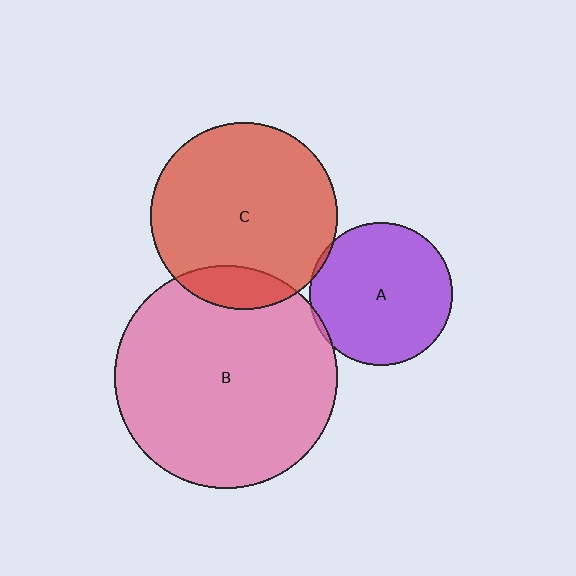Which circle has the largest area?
Circle B (pink).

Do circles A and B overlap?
Yes.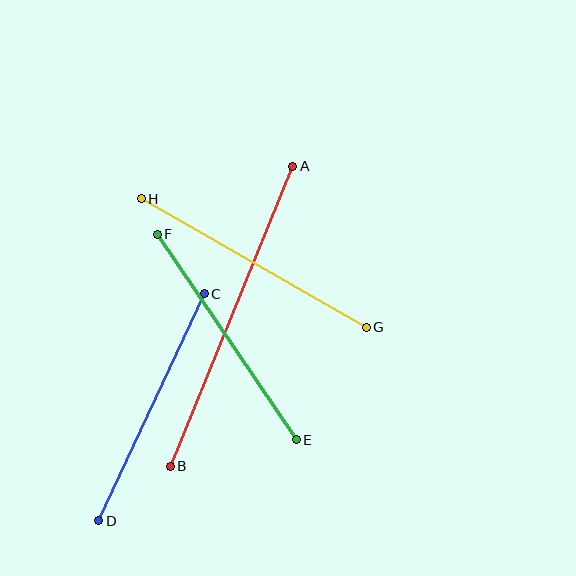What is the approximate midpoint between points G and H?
The midpoint is at approximately (254, 263) pixels.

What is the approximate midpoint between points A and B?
The midpoint is at approximately (232, 316) pixels.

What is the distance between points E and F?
The distance is approximately 248 pixels.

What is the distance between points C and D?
The distance is approximately 250 pixels.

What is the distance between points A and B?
The distance is approximately 324 pixels.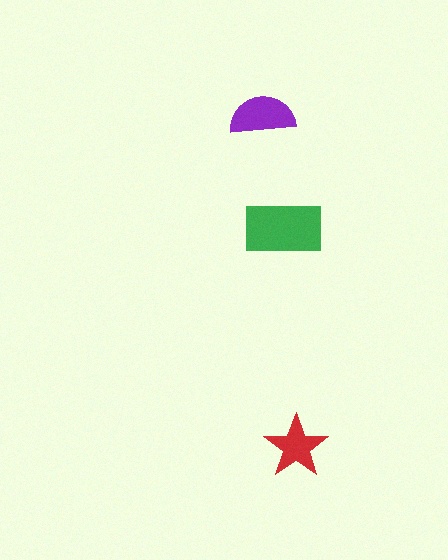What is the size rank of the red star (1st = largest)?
3rd.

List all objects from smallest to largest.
The red star, the purple semicircle, the green rectangle.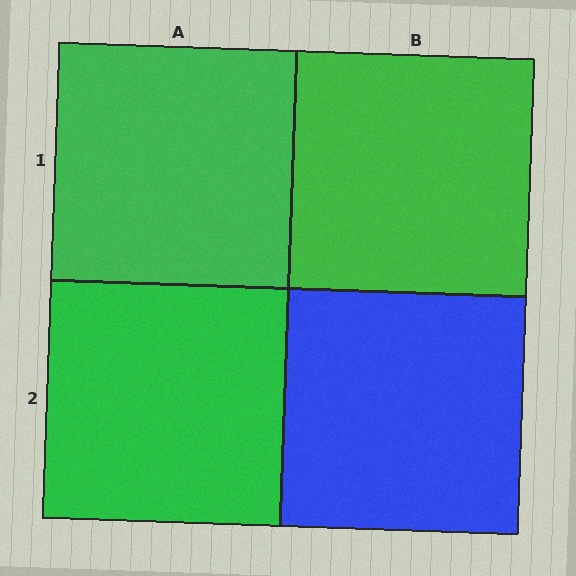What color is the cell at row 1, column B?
Green.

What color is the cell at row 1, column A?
Green.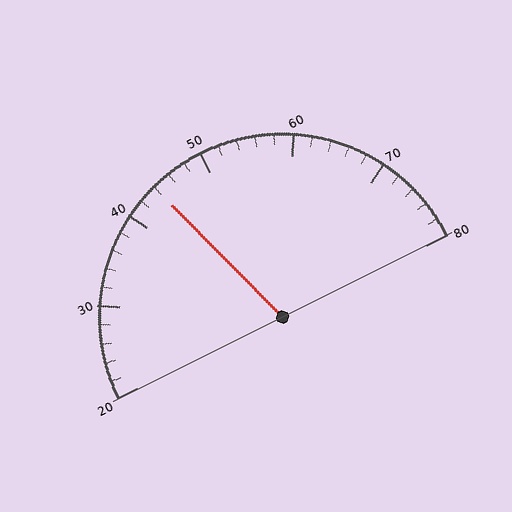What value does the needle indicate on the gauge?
The needle indicates approximately 44.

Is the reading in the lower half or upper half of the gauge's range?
The reading is in the lower half of the range (20 to 80).